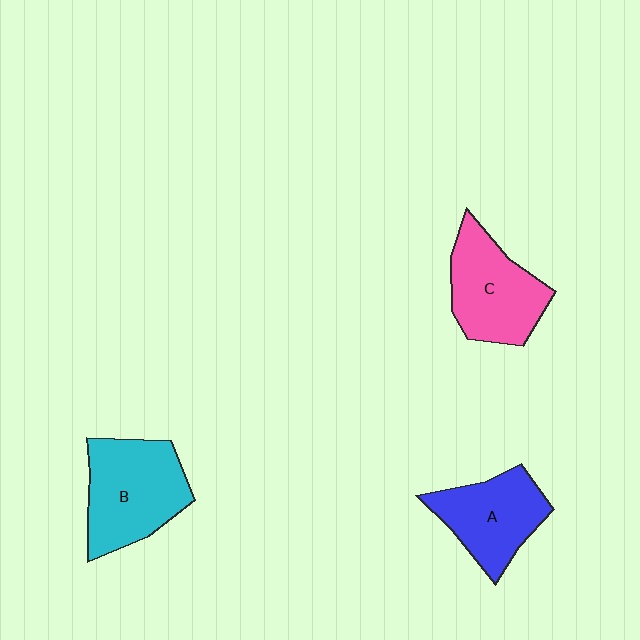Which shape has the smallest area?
Shape A (blue).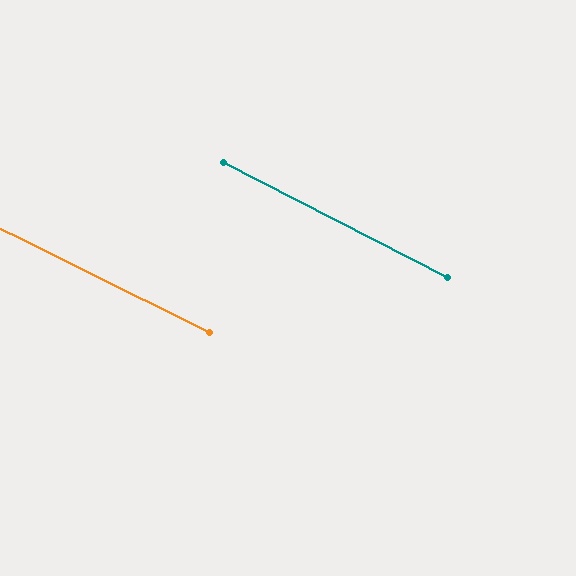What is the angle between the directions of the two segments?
Approximately 1 degree.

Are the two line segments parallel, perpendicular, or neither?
Parallel — their directions differ by only 0.8°.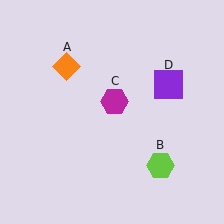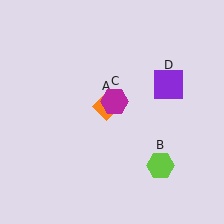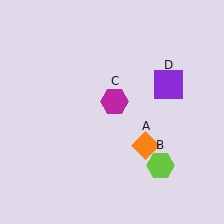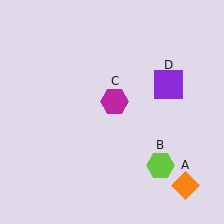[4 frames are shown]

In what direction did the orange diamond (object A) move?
The orange diamond (object A) moved down and to the right.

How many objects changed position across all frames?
1 object changed position: orange diamond (object A).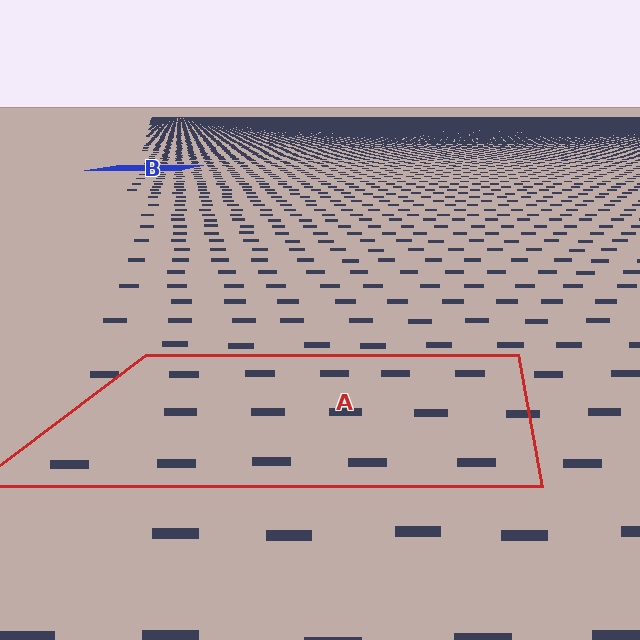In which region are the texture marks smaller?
The texture marks are smaller in region B, because it is farther away.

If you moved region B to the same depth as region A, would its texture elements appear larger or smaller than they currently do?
They would appear larger. At a closer depth, the same texture elements are projected at a bigger on-screen size.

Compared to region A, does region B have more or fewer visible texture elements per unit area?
Region B has more texture elements per unit area — they are packed more densely because it is farther away.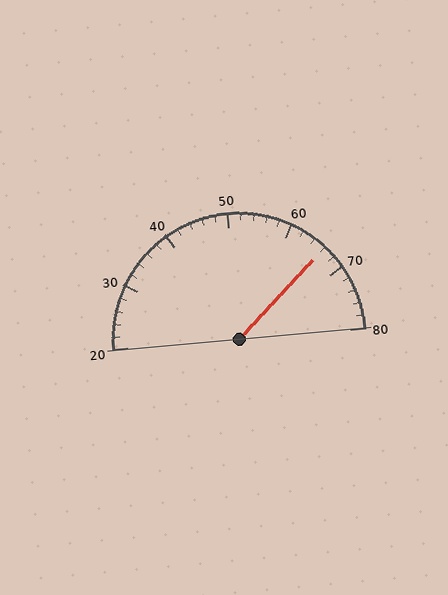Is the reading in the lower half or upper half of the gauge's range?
The reading is in the upper half of the range (20 to 80).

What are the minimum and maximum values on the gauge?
The gauge ranges from 20 to 80.